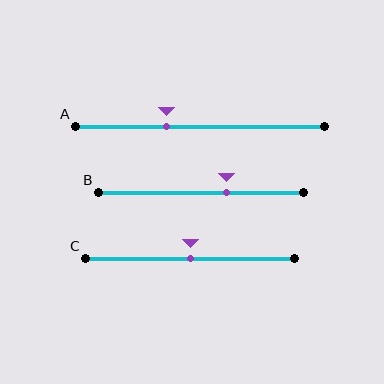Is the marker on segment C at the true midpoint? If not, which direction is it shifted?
Yes, the marker on segment C is at the true midpoint.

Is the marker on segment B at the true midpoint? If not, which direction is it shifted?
No, the marker on segment B is shifted to the right by about 13% of the segment length.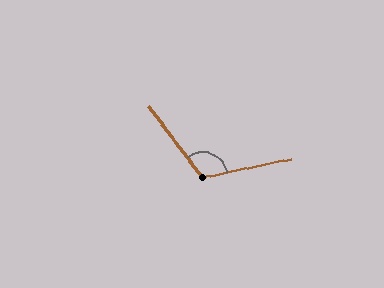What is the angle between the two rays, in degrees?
Approximately 114 degrees.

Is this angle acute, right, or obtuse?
It is obtuse.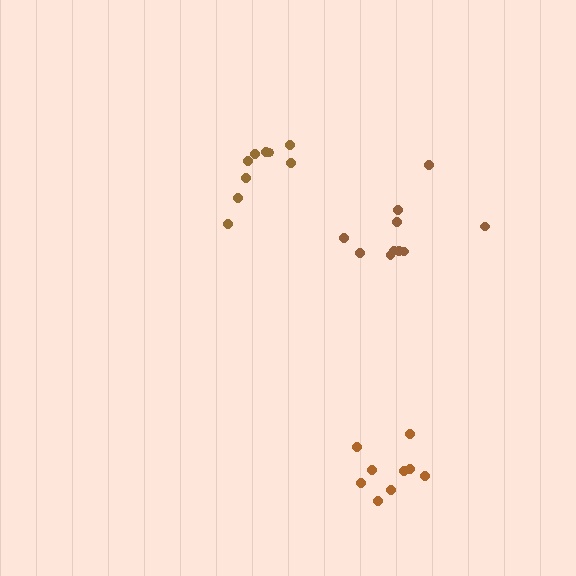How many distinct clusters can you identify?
There are 3 distinct clusters.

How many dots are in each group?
Group 1: 9 dots, Group 2: 10 dots, Group 3: 9 dots (28 total).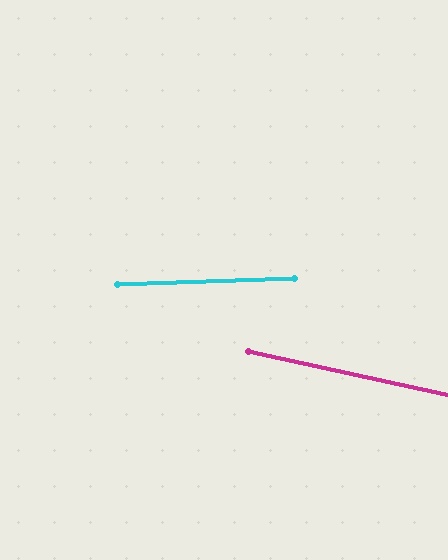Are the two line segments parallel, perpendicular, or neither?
Neither parallel nor perpendicular — they differ by about 14°.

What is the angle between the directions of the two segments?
Approximately 14 degrees.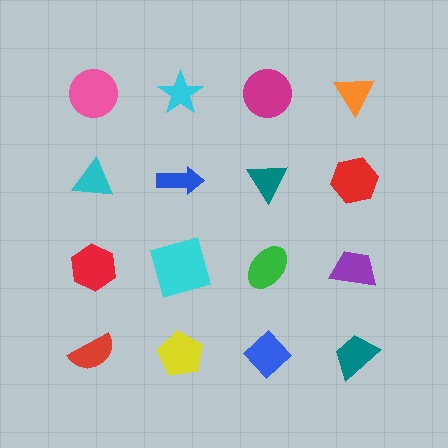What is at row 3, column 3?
A green ellipse.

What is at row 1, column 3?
A magenta circle.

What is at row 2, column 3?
A teal triangle.